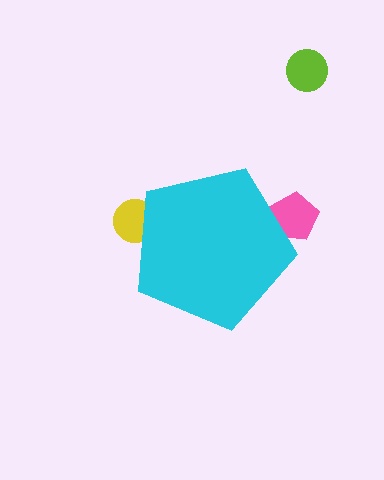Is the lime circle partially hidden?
No, the lime circle is fully visible.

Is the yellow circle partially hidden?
Yes, the yellow circle is partially hidden behind the cyan pentagon.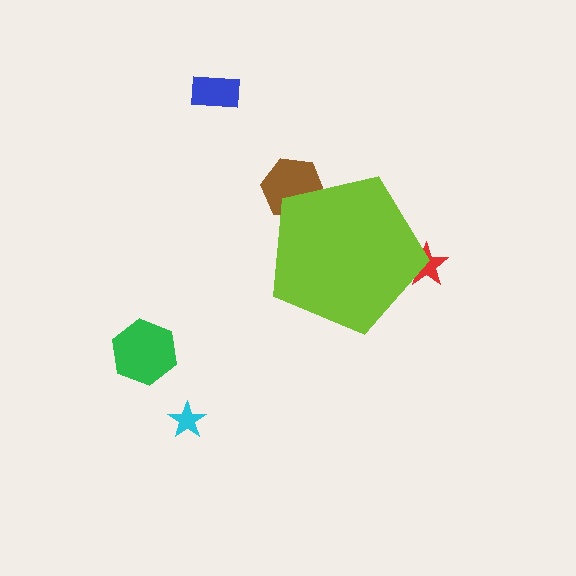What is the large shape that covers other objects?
A lime pentagon.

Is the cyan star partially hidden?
No, the cyan star is fully visible.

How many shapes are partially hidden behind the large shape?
2 shapes are partially hidden.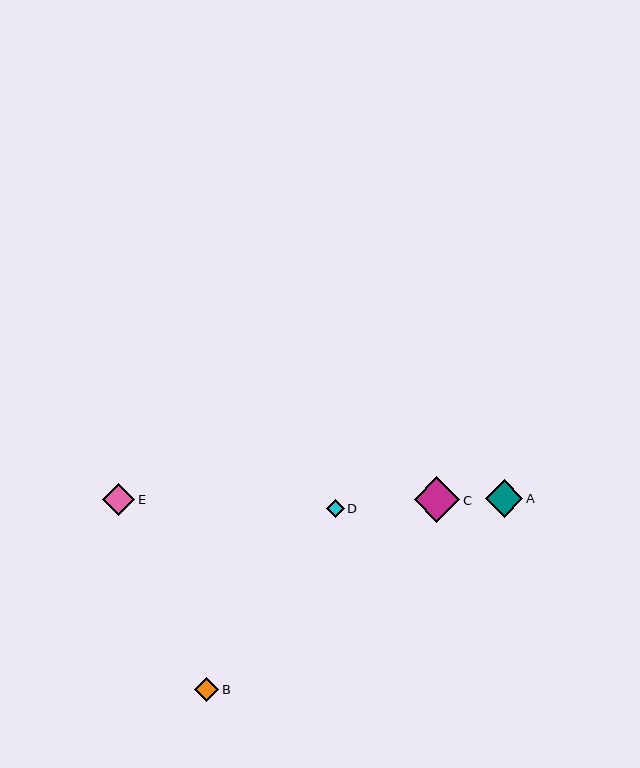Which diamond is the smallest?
Diamond D is the smallest with a size of approximately 18 pixels.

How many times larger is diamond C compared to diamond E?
Diamond C is approximately 1.4 times the size of diamond E.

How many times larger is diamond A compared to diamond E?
Diamond A is approximately 1.2 times the size of diamond E.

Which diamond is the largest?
Diamond C is the largest with a size of approximately 46 pixels.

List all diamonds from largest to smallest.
From largest to smallest: C, A, E, B, D.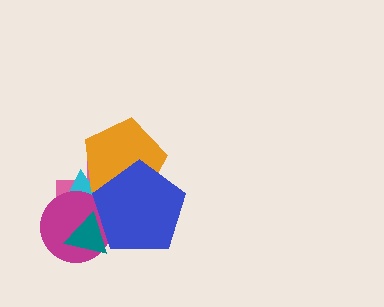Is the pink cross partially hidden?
Yes, it is partially covered by another shape.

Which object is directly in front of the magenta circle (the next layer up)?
The blue pentagon is directly in front of the magenta circle.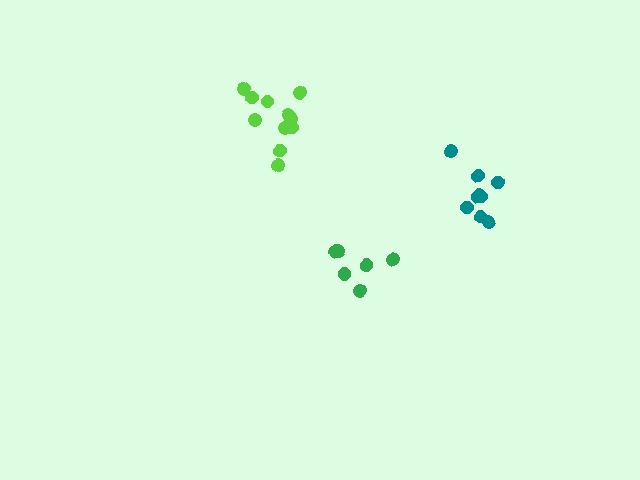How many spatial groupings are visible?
There are 3 spatial groupings.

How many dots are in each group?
Group 1: 11 dots, Group 2: 6 dots, Group 3: 9 dots (26 total).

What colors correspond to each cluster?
The clusters are colored: lime, green, teal.